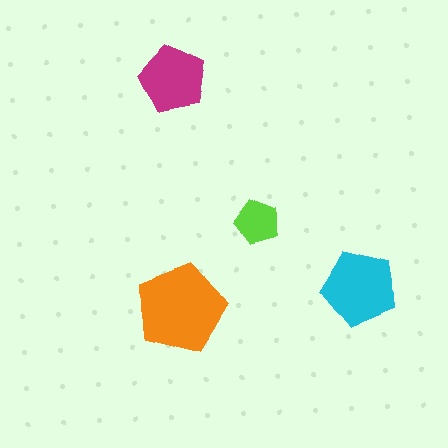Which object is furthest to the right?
The cyan pentagon is rightmost.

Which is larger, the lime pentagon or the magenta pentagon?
The magenta one.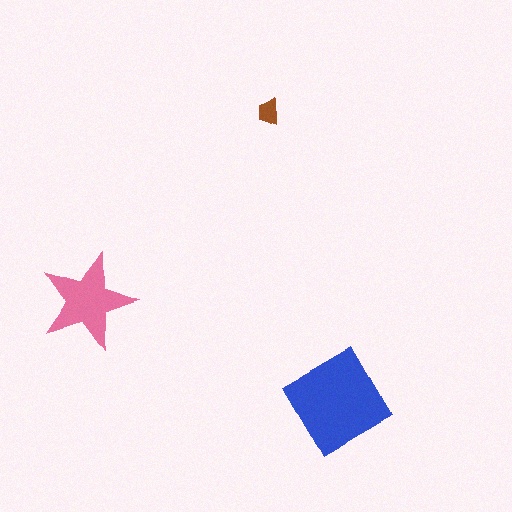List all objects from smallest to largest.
The brown trapezoid, the pink star, the blue diamond.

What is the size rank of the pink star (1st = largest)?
2nd.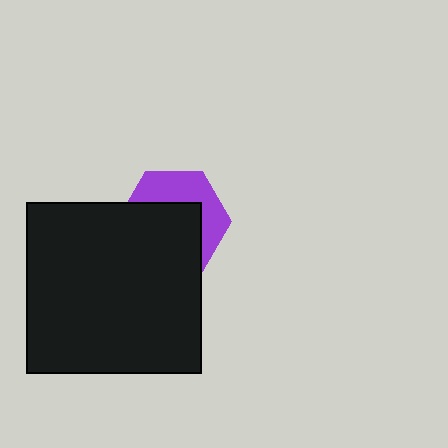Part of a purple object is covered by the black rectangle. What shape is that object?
It is a hexagon.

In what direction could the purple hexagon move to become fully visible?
The purple hexagon could move up. That would shift it out from behind the black rectangle entirely.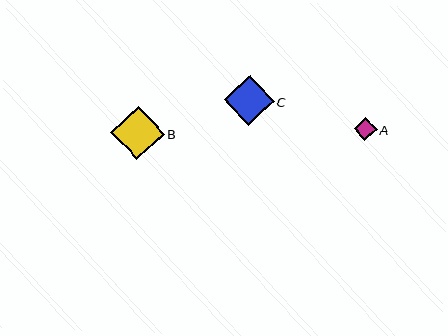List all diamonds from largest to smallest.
From largest to smallest: B, C, A.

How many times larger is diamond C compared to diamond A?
Diamond C is approximately 2.2 times the size of diamond A.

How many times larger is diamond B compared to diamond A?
Diamond B is approximately 2.3 times the size of diamond A.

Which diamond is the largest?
Diamond B is the largest with a size of approximately 53 pixels.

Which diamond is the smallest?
Diamond A is the smallest with a size of approximately 23 pixels.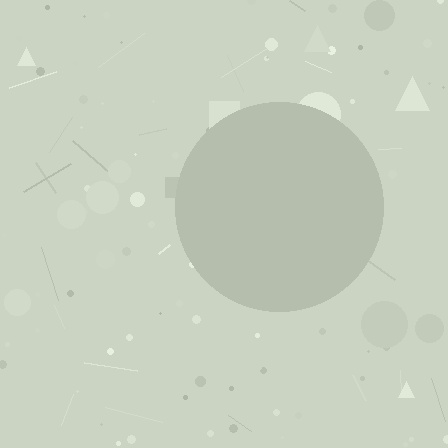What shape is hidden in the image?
A circle is hidden in the image.